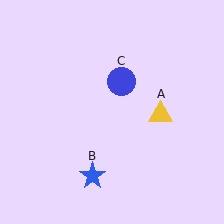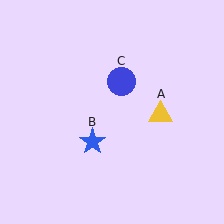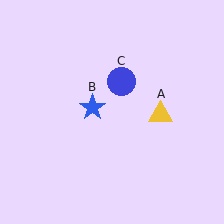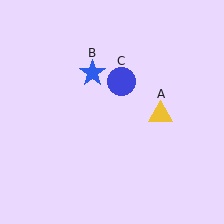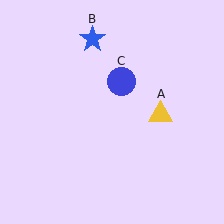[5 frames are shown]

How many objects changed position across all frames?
1 object changed position: blue star (object B).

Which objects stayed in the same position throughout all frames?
Yellow triangle (object A) and blue circle (object C) remained stationary.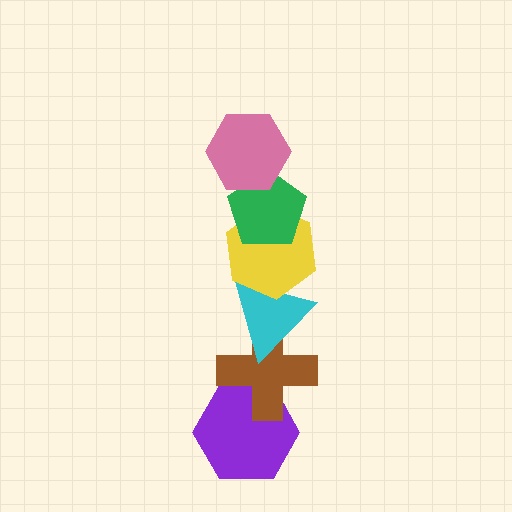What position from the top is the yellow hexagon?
The yellow hexagon is 3rd from the top.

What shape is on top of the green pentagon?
The pink hexagon is on top of the green pentagon.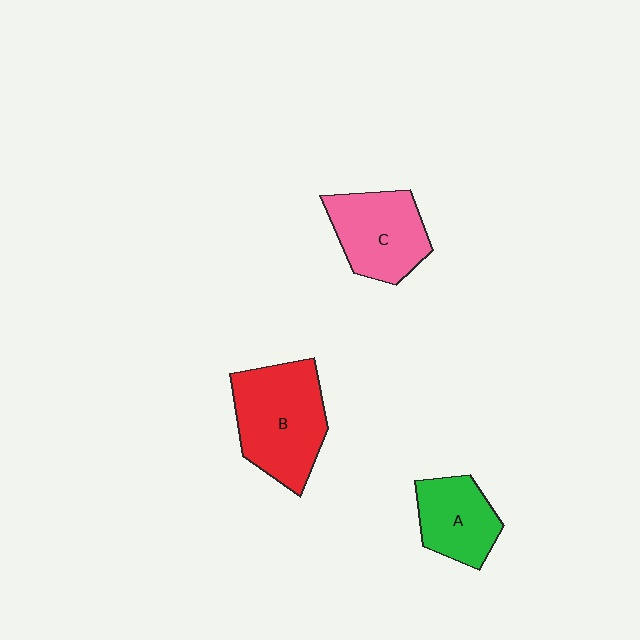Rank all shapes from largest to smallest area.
From largest to smallest: B (red), C (pink), A (green).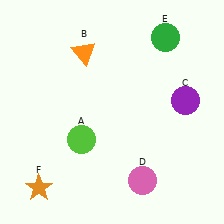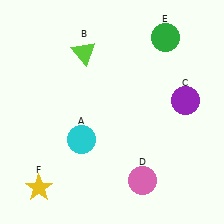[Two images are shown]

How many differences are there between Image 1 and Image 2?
There are 3 differences between the two images.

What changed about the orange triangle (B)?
In Image 1, B is orange. In Image 2, it changed to lime.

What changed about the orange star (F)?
In Image 1, F is orange. In Image 2, it changed to yellow.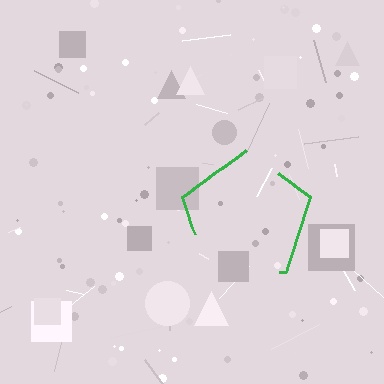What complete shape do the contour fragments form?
The contour fragments form a pentagon.